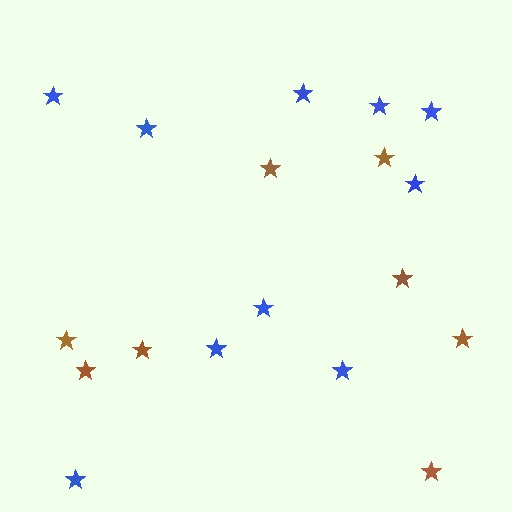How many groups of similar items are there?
There are 2 groups: one group of blue stars (10) and one group of brown stars (8).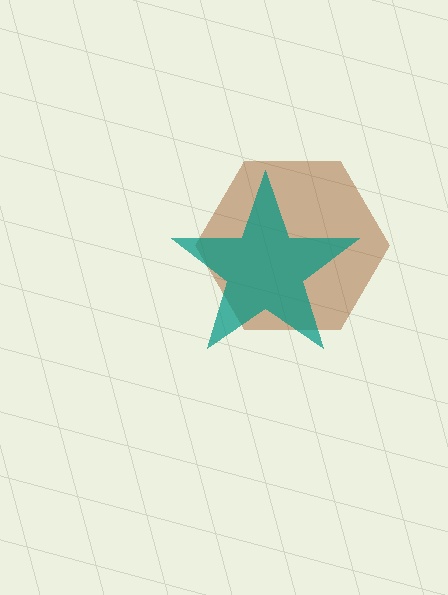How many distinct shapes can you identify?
There are 2 distinct shapes: a brown hexagon, a teal star.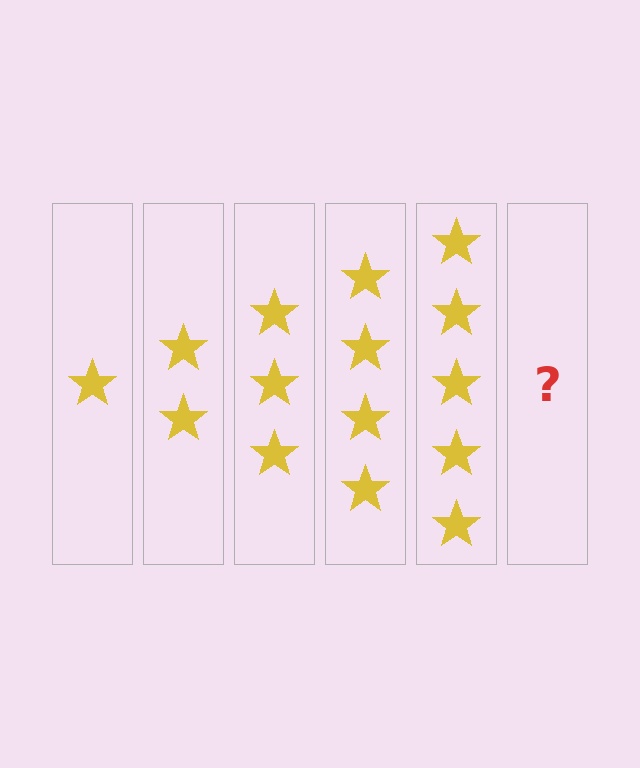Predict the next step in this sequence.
The next step is 6 stars.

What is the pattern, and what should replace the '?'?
The pattern is that each step adds one more star. The '?' should be 6 stars.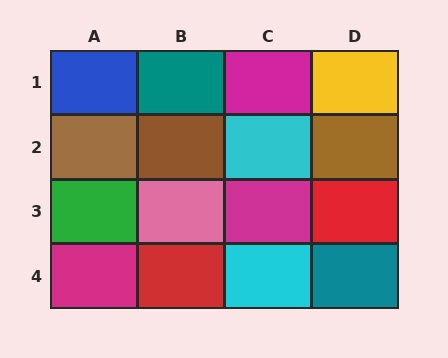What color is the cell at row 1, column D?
Yellow.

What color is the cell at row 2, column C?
Cyan.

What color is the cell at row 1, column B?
Teal.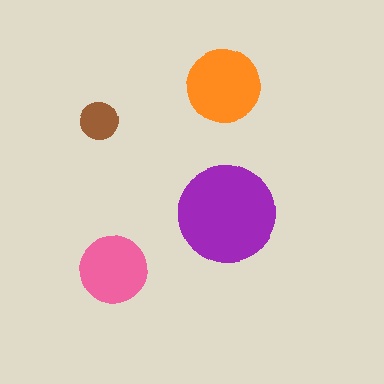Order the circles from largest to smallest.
the purple one, the orange one, the pink one, the brown one.